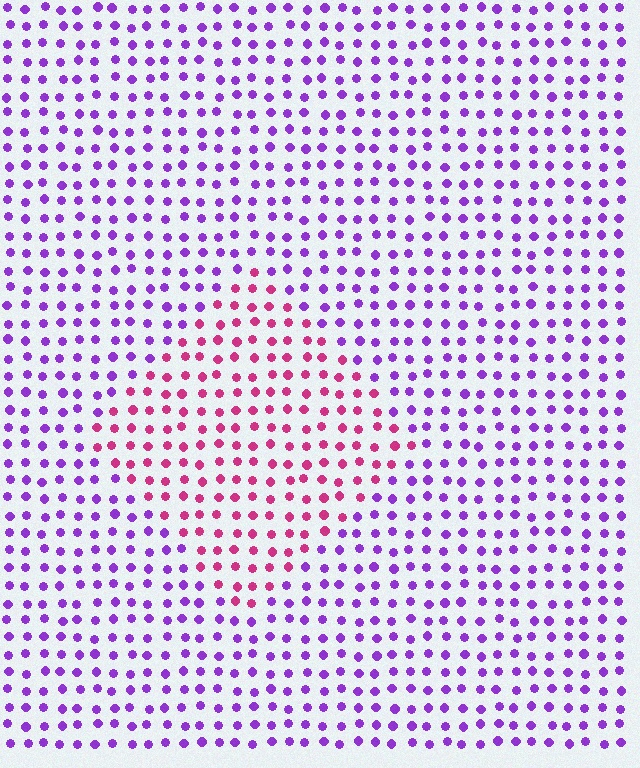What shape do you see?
I see a diamond.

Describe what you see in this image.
The image is filled with small purple elements in a uniform arrangement. A diamond-shaped region is visible where the elements are tinted to a slightly different hue, forming a subtle color boundary.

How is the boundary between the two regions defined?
The boundary is defined purely by a slight shift in hue (about 52 degrees). Spacing, size, and orientation are identical on both sides.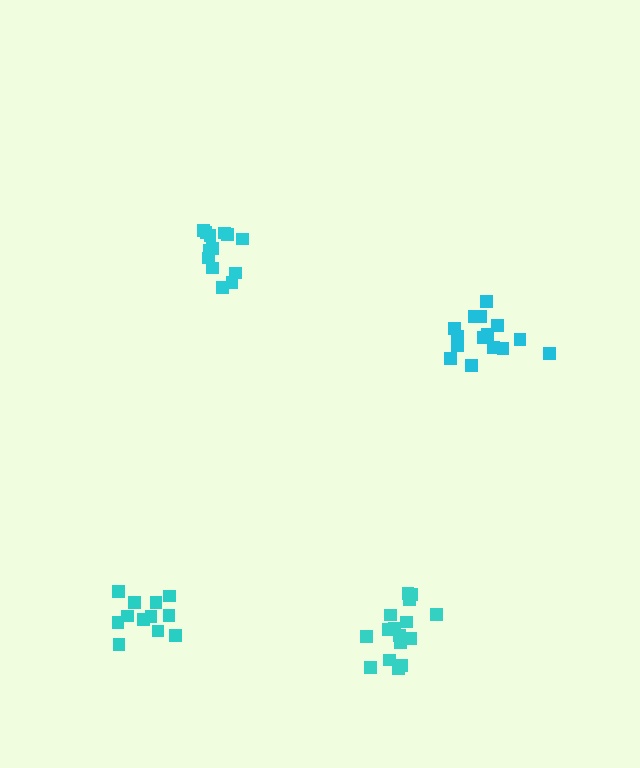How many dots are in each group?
Group 1: 16 dots, Group 2: 13 dots, Group 3: 12 dots, Group 4: 15 dots (56 total).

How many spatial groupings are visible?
There are 4 spatial groupings.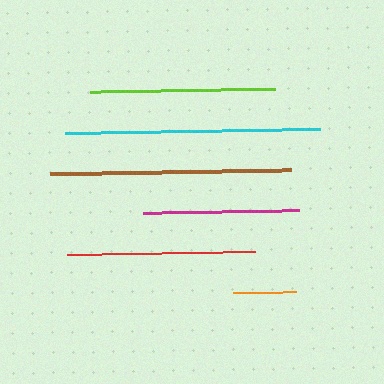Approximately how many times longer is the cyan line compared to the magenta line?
The cyan line is approximately 1.6 times the length of the magenta line.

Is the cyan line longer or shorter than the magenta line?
The cyan line is longer than the magenta line.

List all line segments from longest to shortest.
From longest to shortest: cyan, brown, red, lime, magenta, orange.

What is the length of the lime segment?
The lime segment is approximately 185 pixels long.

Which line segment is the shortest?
The orange line is the shortest at approximately 63 pixels.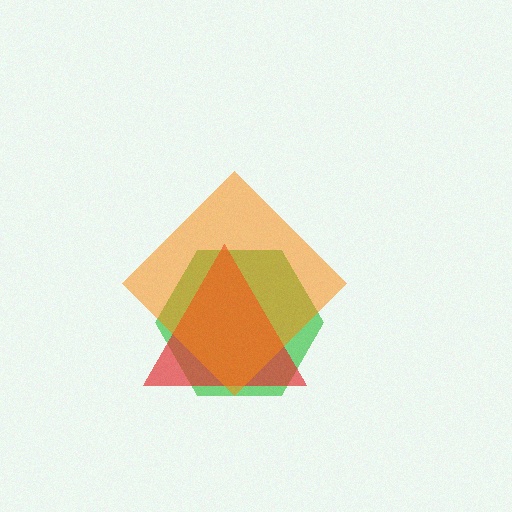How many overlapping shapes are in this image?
There are 3 overlapping shapes in the image.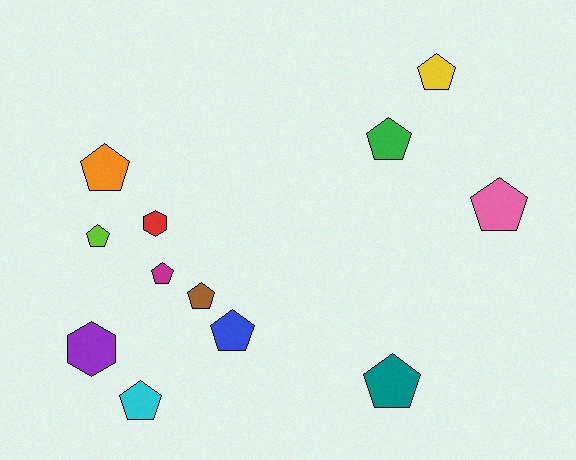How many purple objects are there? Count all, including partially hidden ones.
There is 1 purple object.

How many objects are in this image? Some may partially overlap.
There are 12 objects.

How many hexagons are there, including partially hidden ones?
There are 2 hexagons.